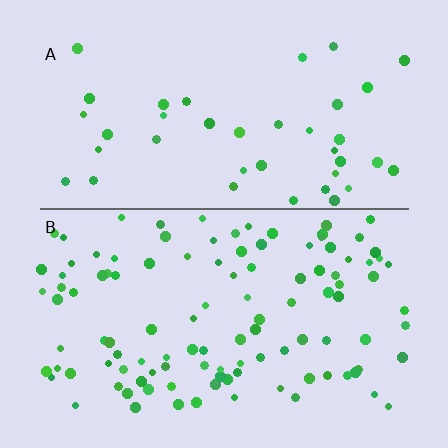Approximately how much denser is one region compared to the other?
Approximately 2.7× — region B over region A.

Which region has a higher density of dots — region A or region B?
B (the bottom).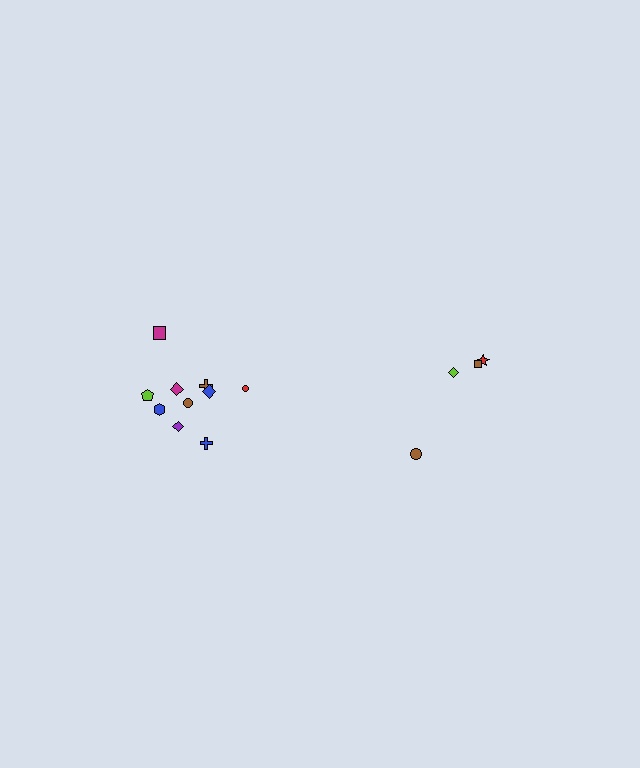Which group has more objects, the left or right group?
The left group.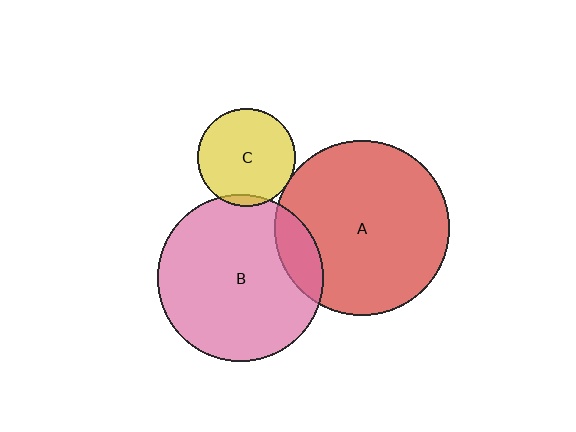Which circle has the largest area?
Circle A (red).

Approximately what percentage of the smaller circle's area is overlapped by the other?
Approximately 15%.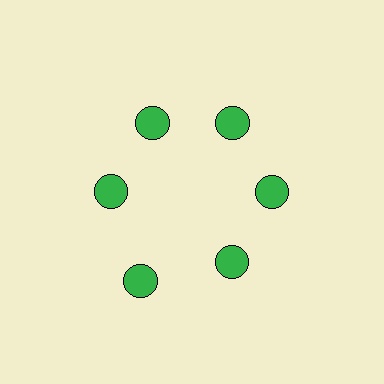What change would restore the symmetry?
The symmetry would be restored by moving it inward, back onto the ring so that all 6 circles sit at equal angles and equal distance from the center.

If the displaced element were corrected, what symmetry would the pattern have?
It would have 6-fold rotational symmetry — the pattern would map onto itself every 60 degrees.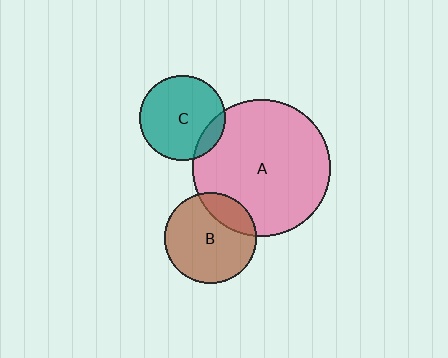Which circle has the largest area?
Circle A (pink).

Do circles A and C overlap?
Yes.